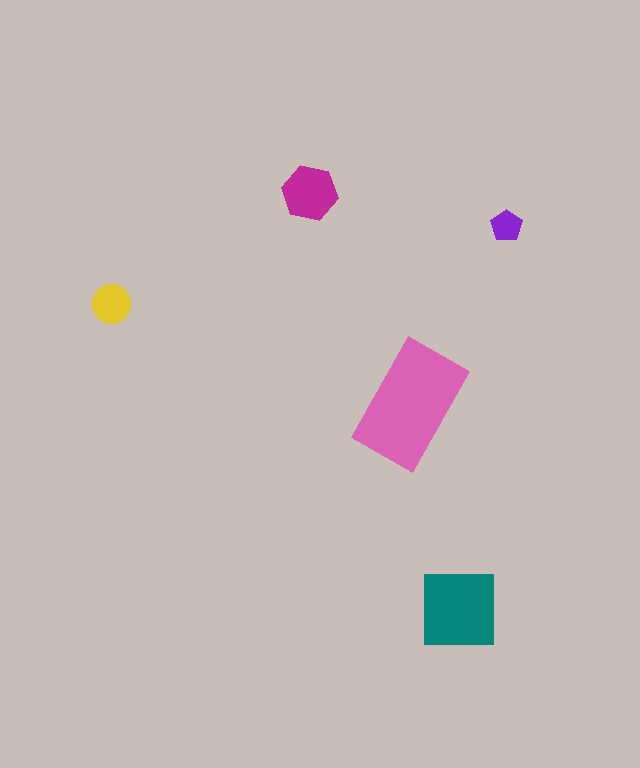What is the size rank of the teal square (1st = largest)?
2nd.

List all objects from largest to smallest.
The pink rectangle, the teal square, the magenta hexagon, the yellow circle, the purple pentagon.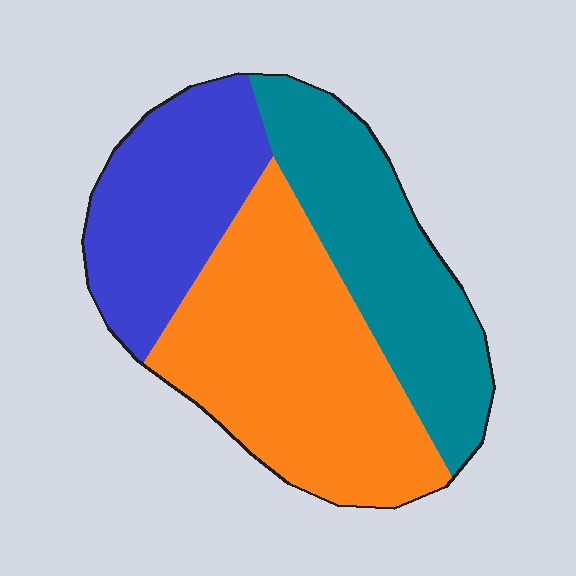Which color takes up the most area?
Orange, at roughly 45%.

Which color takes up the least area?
Blue, at roughly 25%.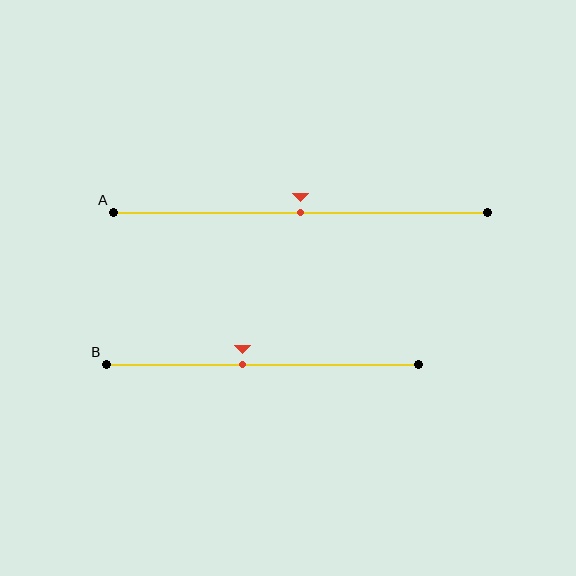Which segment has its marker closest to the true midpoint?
Segment A has its marker closest to the true midpoint.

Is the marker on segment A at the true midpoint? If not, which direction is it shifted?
Yes, the marker on segment A is at the true midpoint.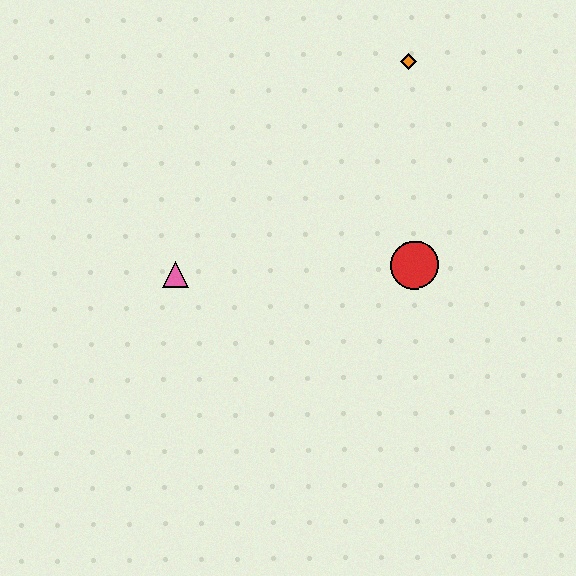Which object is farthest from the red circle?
The pink triangle is farthest from the red circle.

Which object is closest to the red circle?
The orange diamond is closest to the red circle.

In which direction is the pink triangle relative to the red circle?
The pink triangle is to the left of the red circle.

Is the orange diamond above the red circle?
Yes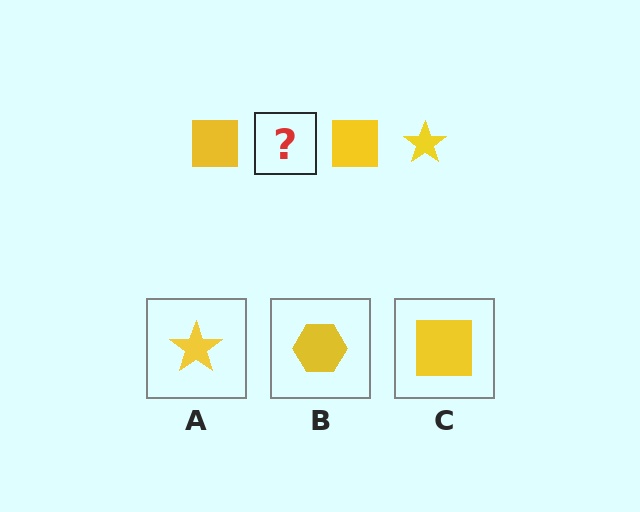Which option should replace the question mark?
Option A.